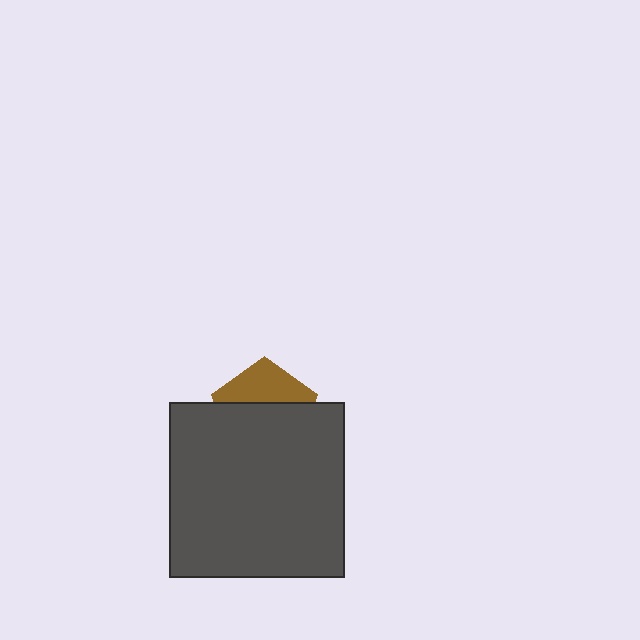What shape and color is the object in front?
The object in front is a dark gray square.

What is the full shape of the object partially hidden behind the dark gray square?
The partially hidden object is a brown pentagon.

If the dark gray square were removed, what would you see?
You would see the complete brown pentagon.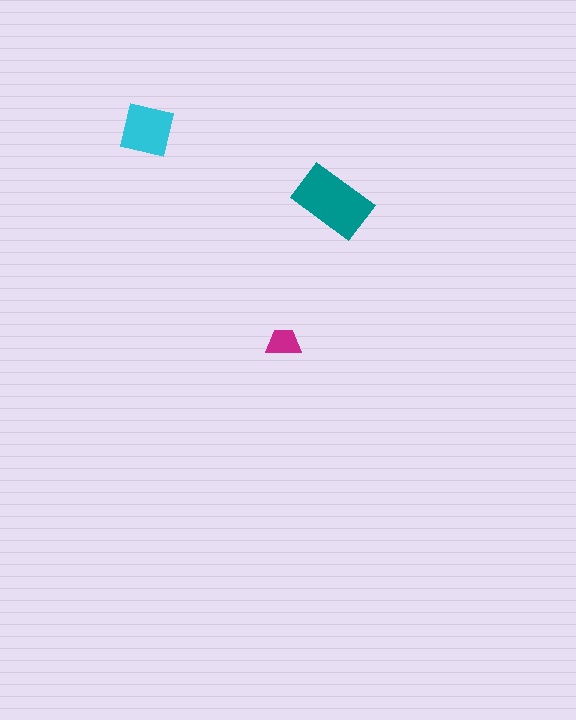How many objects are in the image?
There are 3 objects in the image.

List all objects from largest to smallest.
The teal rectangle, the cyan square, the magenta trapezoid.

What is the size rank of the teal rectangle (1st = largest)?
1st.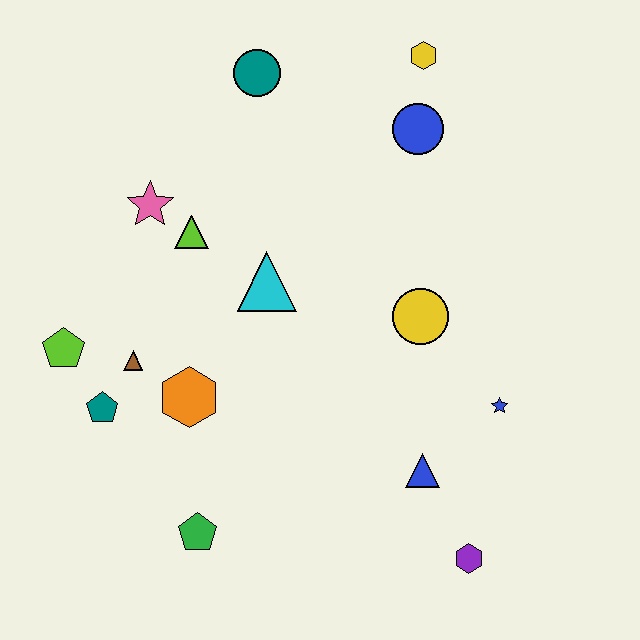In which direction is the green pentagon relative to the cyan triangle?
The green pentagon is below the cyan triangle.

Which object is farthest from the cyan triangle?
The purple hexagon is farthest from the cyan triangle.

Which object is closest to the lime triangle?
The pink star is closest to the lime triangle.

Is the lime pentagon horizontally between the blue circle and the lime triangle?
No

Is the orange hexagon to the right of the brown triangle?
Yes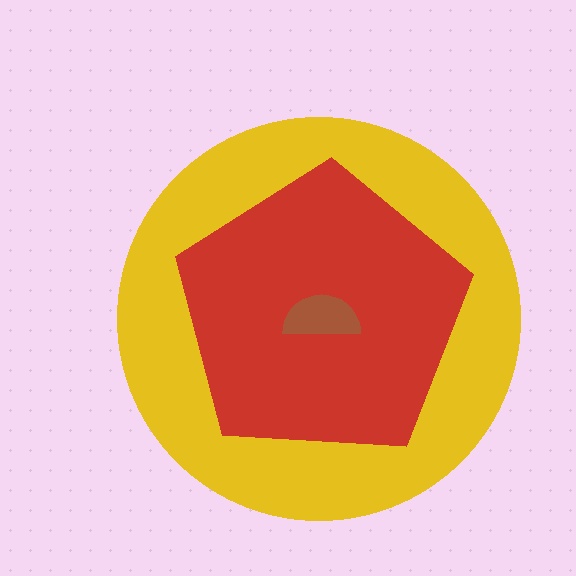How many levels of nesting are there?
3.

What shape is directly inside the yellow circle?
The red pentagon.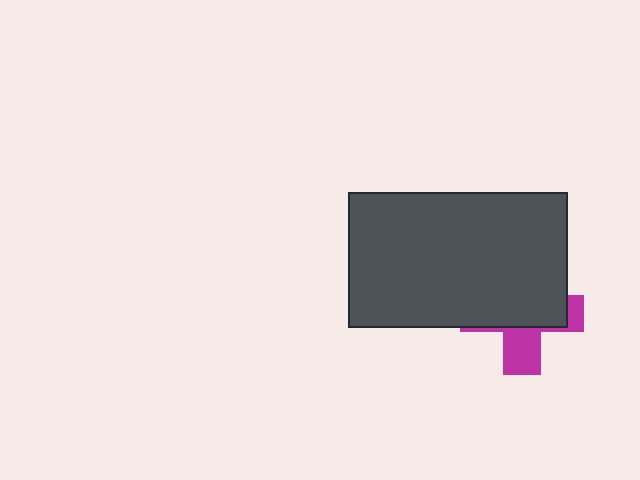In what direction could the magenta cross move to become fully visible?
The magenta cross could move down. That would shift it out from behind the dark gray rectangle entirely.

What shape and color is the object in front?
The object in front is a dark gray rectangle.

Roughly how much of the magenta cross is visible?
A small part of it is visible (roughly 34%).